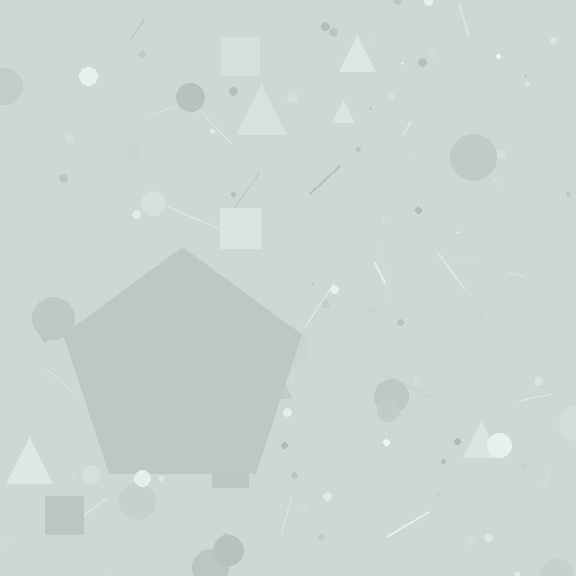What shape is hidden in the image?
A pentagon is hidden in the image.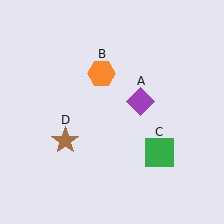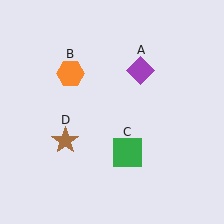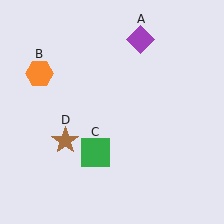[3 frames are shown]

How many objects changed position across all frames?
3 objects changed position: purple diamond (object A), orange hexagon (object B), green square (object C).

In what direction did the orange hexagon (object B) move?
The orange hexagon (object B) moved left.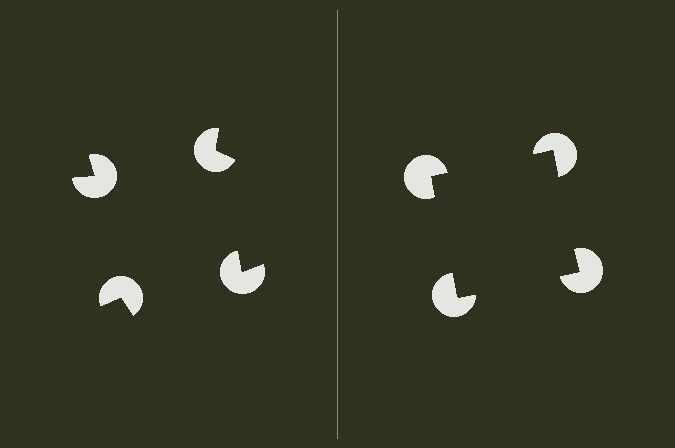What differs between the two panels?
The pac-man discs are positioned identically on both sides; only the wedge orientations differ. On the right they align to a square; on the left they are misaligned.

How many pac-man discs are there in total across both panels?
8 — 4 on each side.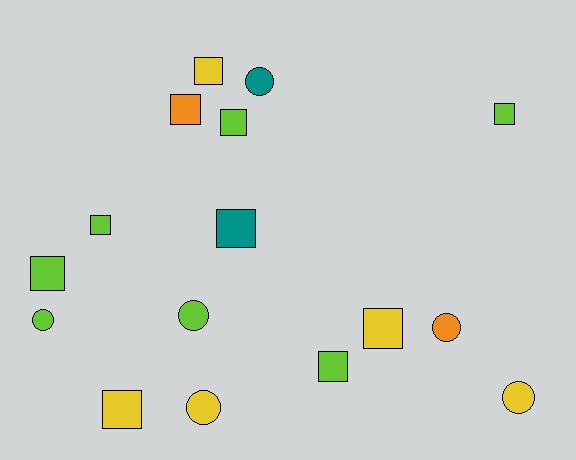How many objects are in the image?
There are 16 objects.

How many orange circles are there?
There is 1 orange circle.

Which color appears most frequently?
Lime, with 7 objects.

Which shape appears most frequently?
Square, with 10 objects.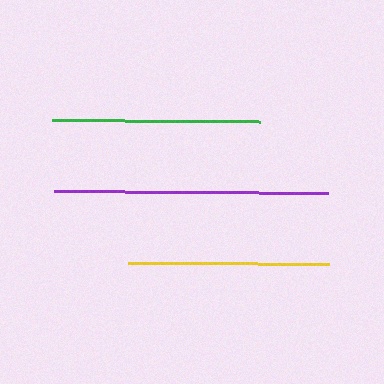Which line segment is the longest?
The purple line is the longest at approximately 274 pixels.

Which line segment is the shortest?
The yellow line is the shortest at approximately 201 pixels.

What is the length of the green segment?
The green segment is approximately 208 pixels long.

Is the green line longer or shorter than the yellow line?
The green line is longer than the yellow line.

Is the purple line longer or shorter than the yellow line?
The purple line is longer than the yellow line.